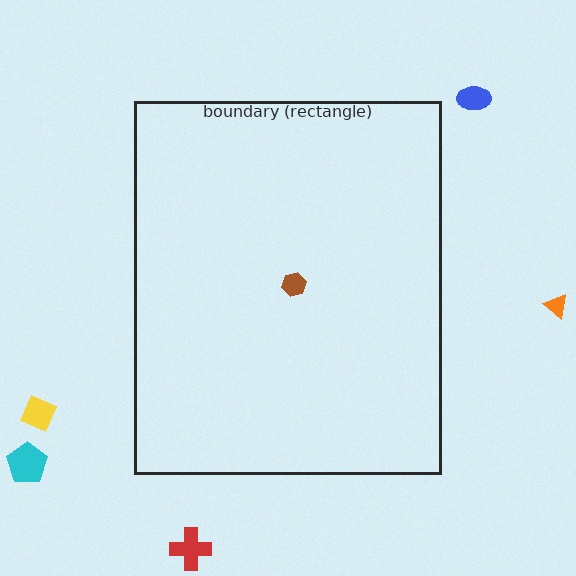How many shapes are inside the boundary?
1 inside, 5 outside.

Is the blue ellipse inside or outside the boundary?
Outside.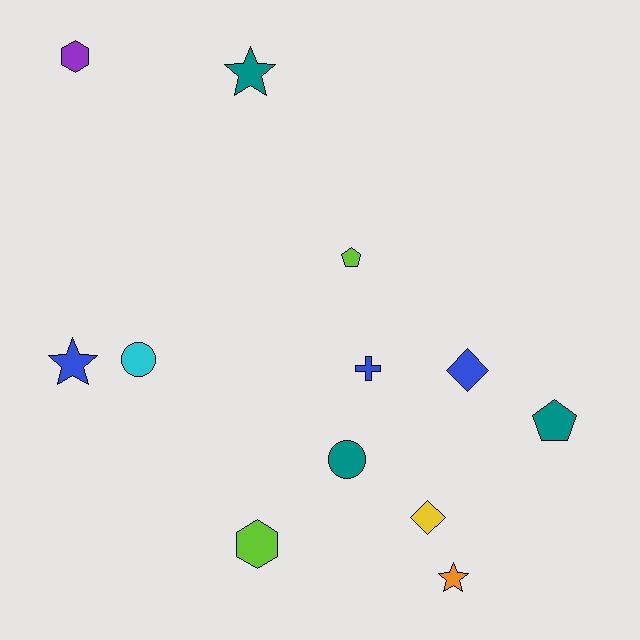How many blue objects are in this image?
There are 3 blue objects.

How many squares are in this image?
There are no squares.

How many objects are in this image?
There are 12 objects.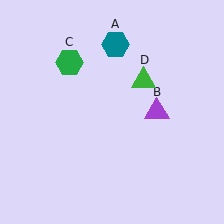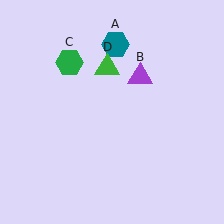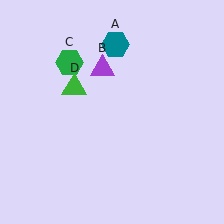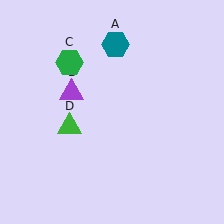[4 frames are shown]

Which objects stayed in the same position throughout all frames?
Teal hexagon (object A) and green hexagon (object C) remained stationary.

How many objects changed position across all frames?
2 objects changed position: purple triangle (object B), green triangle (object D).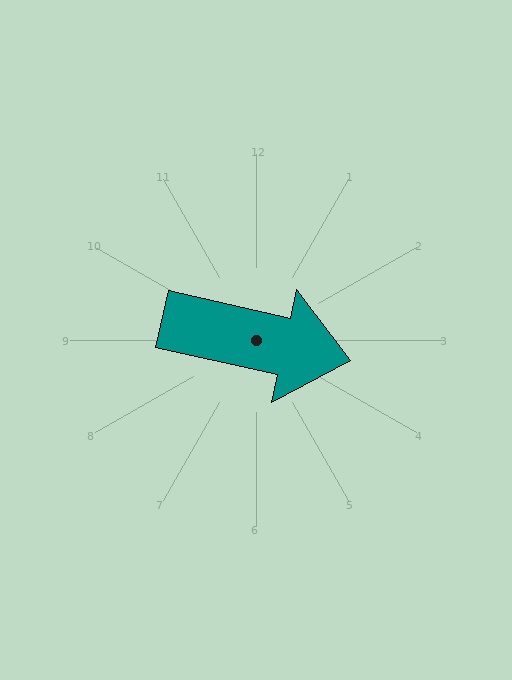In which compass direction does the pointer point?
East.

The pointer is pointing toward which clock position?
Roughly 3 o'clock.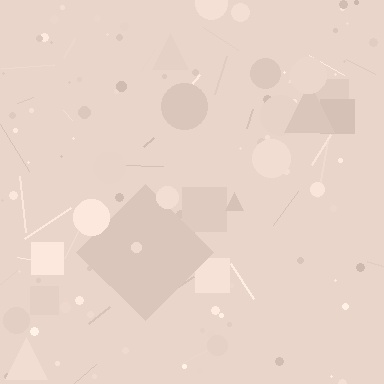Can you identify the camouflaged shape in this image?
The camouflaged shape is a diamond.